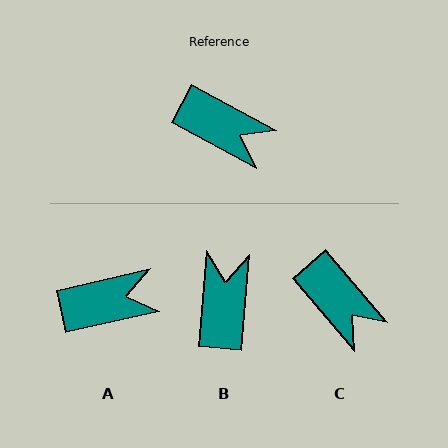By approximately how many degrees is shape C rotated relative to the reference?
Approximately 21 degrees clockwise.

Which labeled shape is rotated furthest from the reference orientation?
B, about 114 degrees away.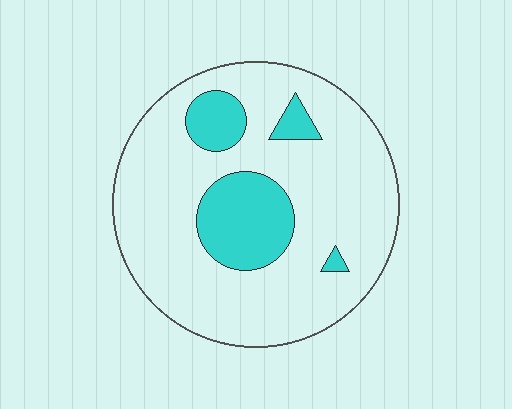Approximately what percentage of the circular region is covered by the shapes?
Approximately 20%.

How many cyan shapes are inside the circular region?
4.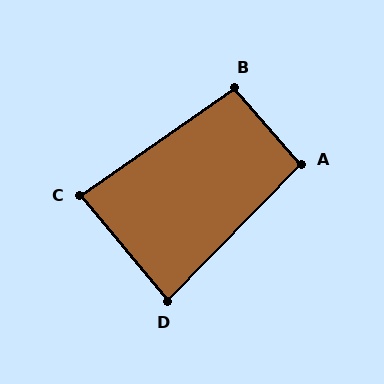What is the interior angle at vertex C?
Approximately 85 degrees (approximately right).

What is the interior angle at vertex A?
Approximately 95 degrees (approximately right).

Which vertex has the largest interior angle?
B, at approximately 96 degrees.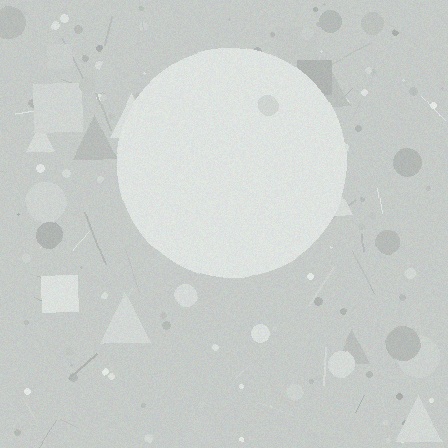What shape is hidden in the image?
A circle is hidden in the image.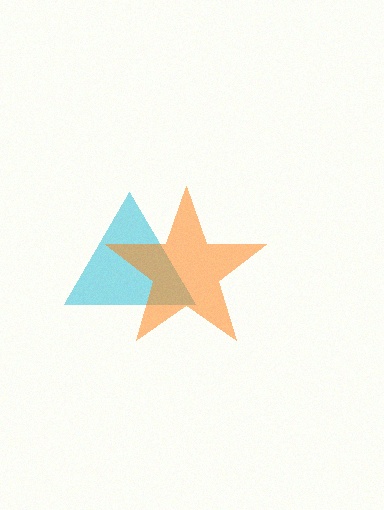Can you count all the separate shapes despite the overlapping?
Yes, there are 2 separate shapes.